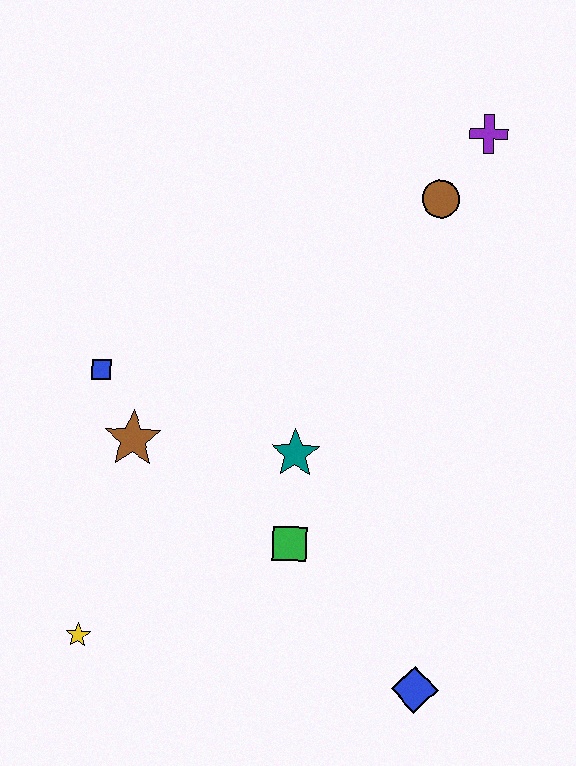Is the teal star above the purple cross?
No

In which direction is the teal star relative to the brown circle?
The teal star is below the brown circle.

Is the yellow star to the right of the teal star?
No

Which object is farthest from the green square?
The purple cross is farthest from the green square.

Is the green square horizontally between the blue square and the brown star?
No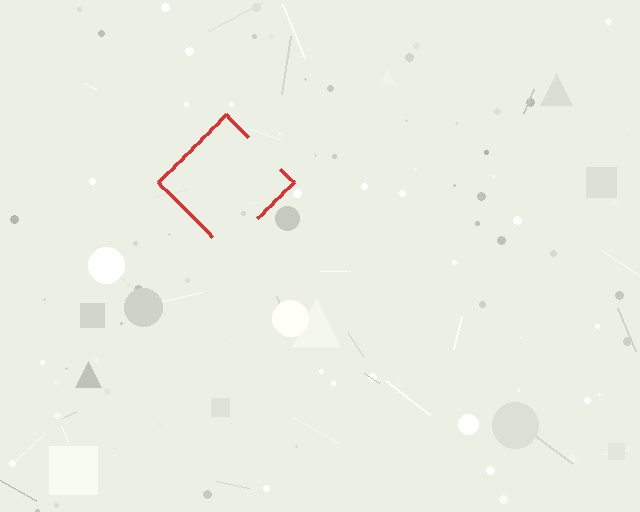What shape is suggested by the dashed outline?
The dashed outline suggests a diamond.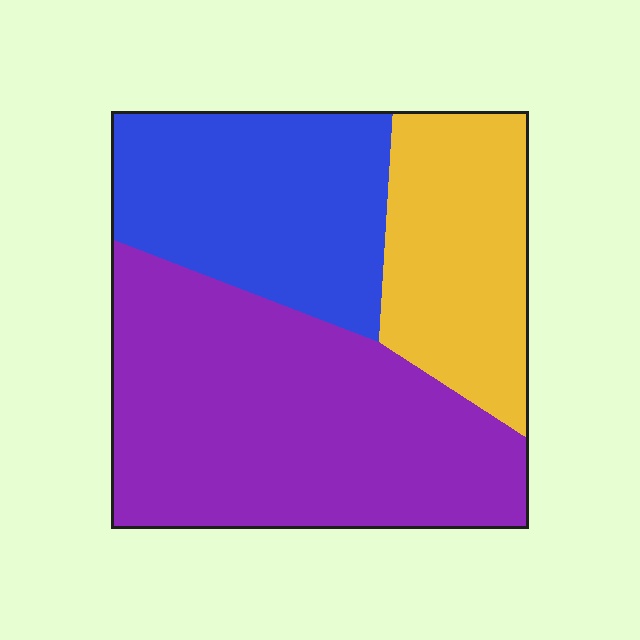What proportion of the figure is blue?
Blue covers 28% of the figure.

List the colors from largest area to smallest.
From largest to smallest: purple, blue, yellow.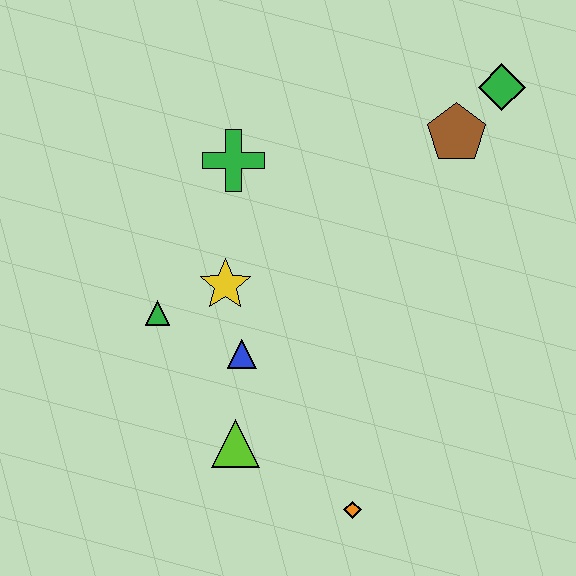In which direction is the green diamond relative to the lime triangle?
The green diamond is above the lime triangle.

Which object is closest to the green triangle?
The yellow star is closest to the green triangle.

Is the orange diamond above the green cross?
No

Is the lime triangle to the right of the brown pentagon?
No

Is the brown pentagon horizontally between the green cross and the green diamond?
Yes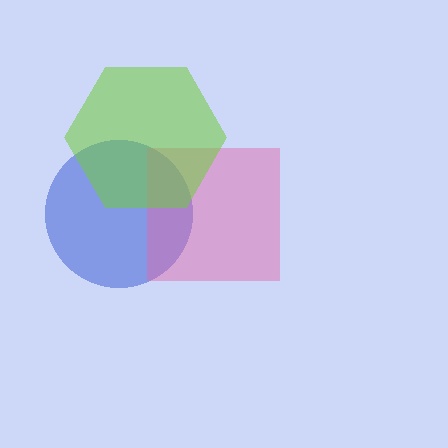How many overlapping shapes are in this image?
There are 3 overlapping shapes in the image.